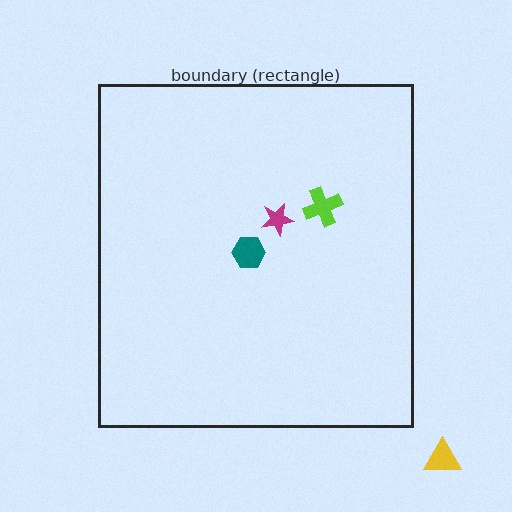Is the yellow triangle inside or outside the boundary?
Outside.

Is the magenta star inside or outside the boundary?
Inside.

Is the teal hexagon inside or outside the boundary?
Inside.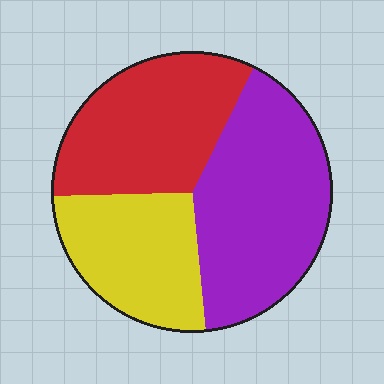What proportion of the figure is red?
Red covers around 35% of the figure.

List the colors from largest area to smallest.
From largest to smallest: purple, red, yellow.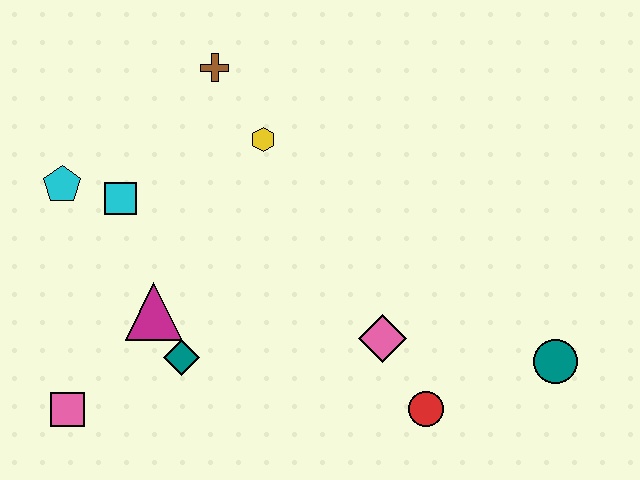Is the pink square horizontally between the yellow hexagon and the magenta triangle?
No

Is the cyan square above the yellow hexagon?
No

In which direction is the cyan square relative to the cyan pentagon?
The cyan square is to the right of the cyan pentagon.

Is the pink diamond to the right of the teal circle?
No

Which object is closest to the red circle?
The pink diamond is closest to the red circle.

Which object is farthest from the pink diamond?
The cyan pentagon is farthest from the pink diamond.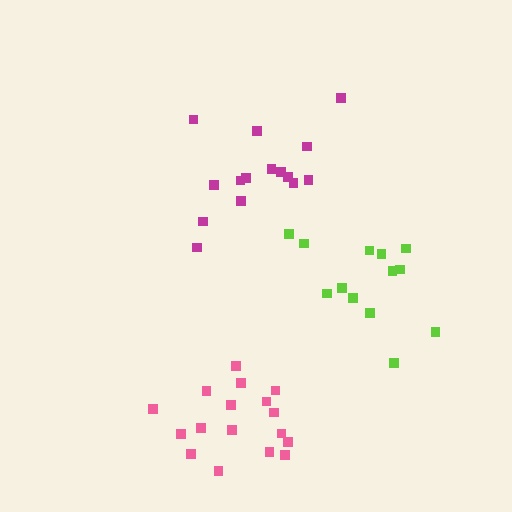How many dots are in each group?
Group 1: 13 dots, Group 2: 15 dots, Group 3: 17 dots (45 total).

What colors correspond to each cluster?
The clusters are colored: lime, magenta, pink.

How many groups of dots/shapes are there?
There are 3 groups.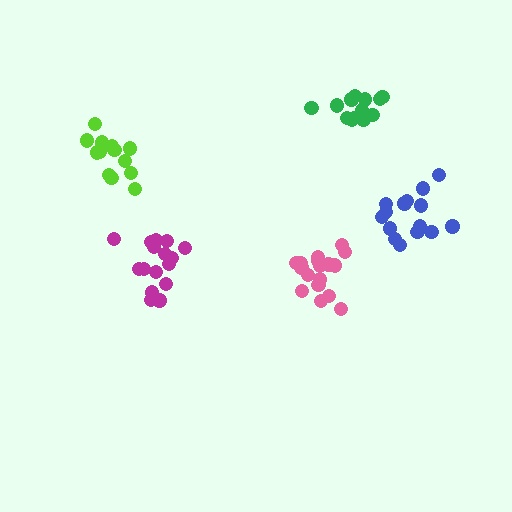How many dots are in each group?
Group 1: 14 dots, Group 2: 13 dots, Group 3: 17 dots, Group 4: 16 dots, Group 5: 15 dots (75 total).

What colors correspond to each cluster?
The clusters are colored: green, lime, pink, magenta, blue.